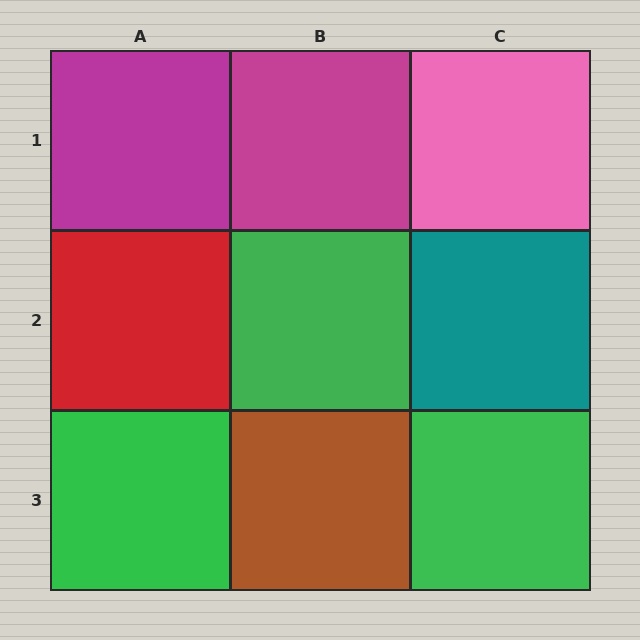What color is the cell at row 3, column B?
Brown.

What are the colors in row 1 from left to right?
Magenta, magenta, pink.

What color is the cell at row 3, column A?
Green.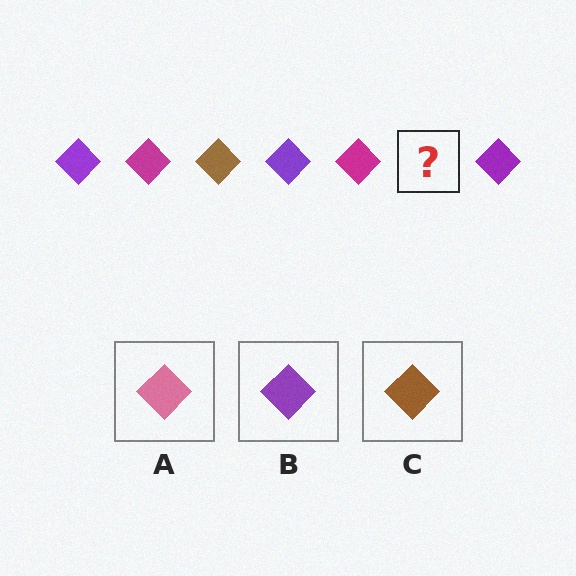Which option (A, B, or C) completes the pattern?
C.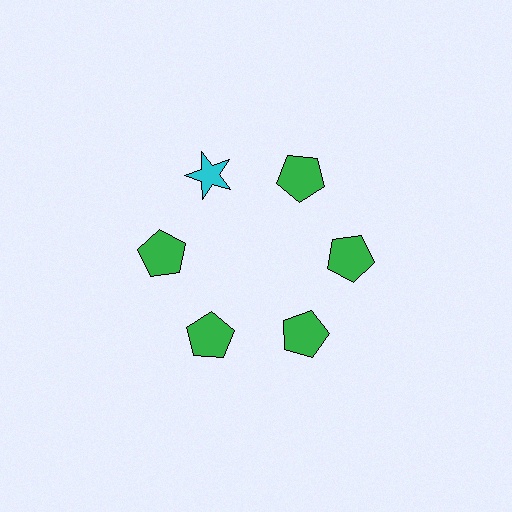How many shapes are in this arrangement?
There are 6 shapes arranged in a ring pattern.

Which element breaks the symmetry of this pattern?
The cyan star at roughly the 11 o'clock position breaks the symmetry. All other shapes are green pentagons.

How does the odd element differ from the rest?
It differs in both color (cyan instead of green) and shape (star instead of pentagon).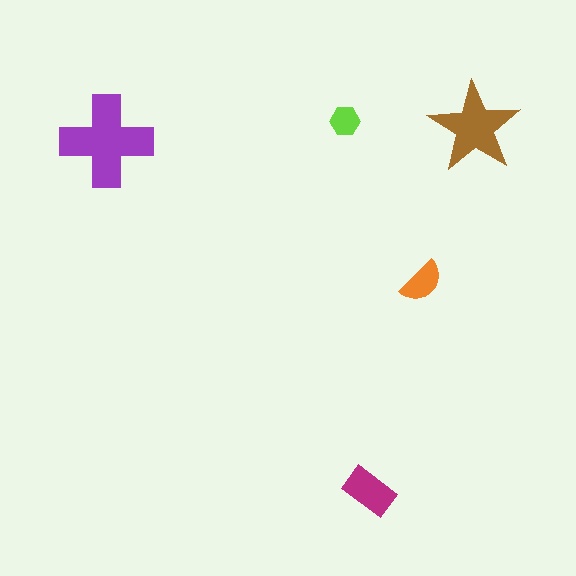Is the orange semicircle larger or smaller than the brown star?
Smaller.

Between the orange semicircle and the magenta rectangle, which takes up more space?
The magenta rectangle.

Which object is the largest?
The purple cross.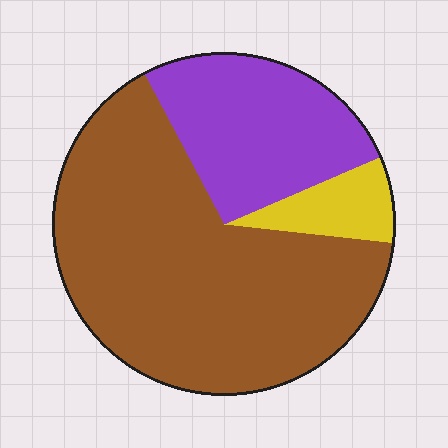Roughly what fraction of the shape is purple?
Purple covers 26% of the shape.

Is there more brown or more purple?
Brown.